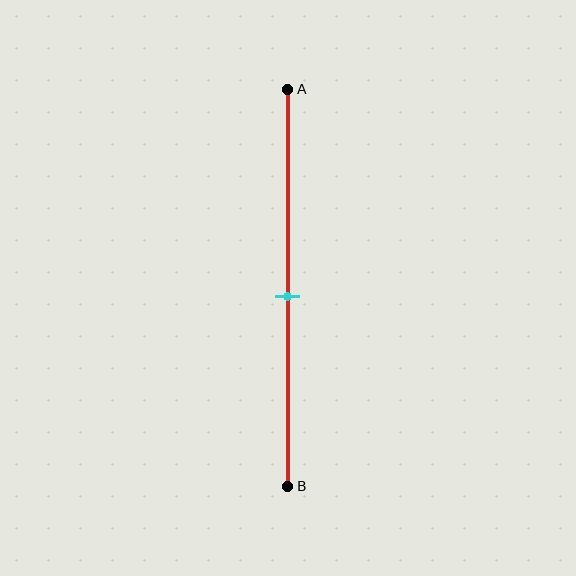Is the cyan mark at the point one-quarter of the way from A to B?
No, the mark is at about 50% from A, not at the 25% one-quarter point.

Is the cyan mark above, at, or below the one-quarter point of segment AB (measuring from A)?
The cyan mark is below the one-quarter point of segment AB.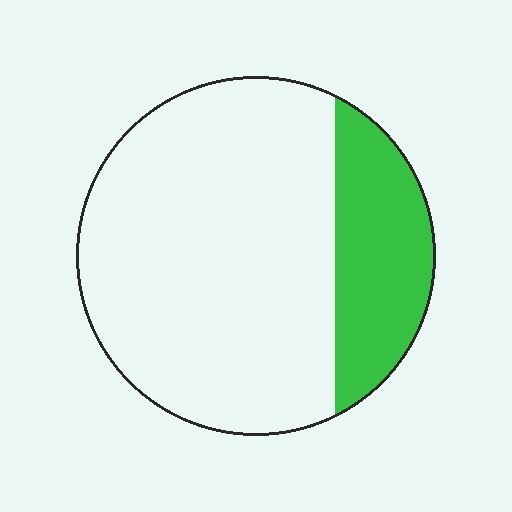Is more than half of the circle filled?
No.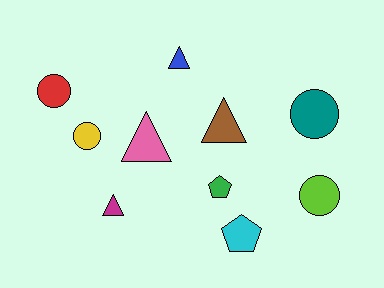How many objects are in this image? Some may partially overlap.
There are 10 objects.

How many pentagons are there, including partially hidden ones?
There are 2 pentagons.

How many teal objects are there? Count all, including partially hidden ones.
There is 1 teal object.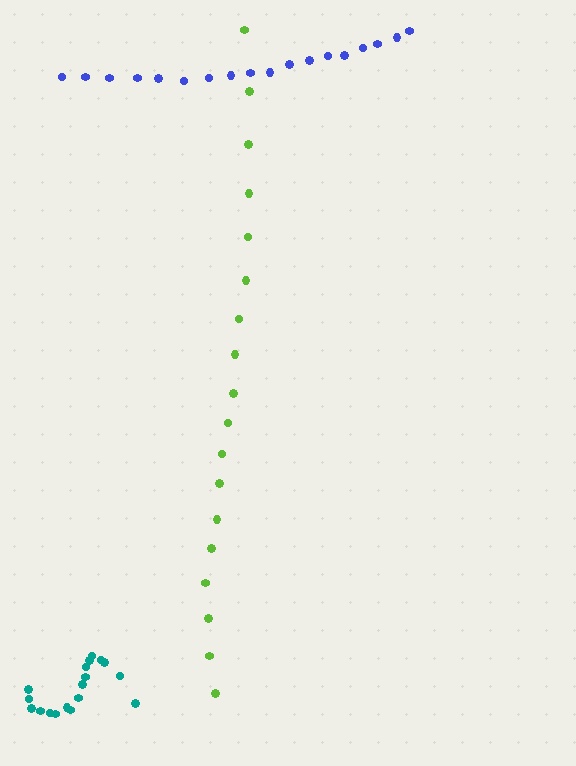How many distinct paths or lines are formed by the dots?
There are 3 distinct paths.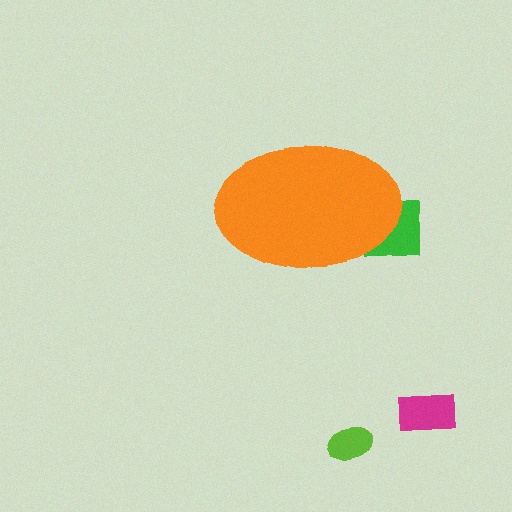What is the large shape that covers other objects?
An orange ellipse.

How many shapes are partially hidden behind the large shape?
1 shape is partially hidden.